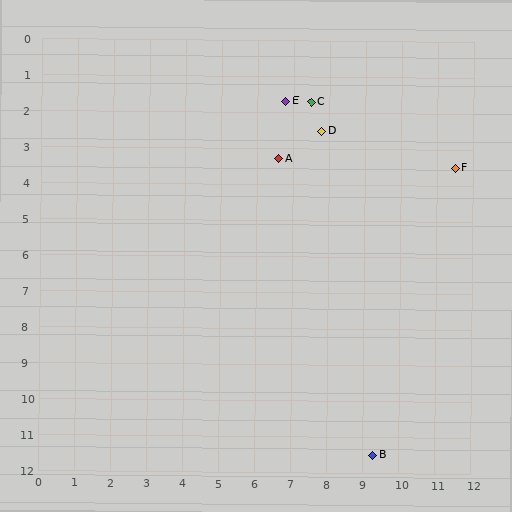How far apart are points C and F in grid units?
Points C and F are about 4.4 grid units apart.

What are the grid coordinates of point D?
Point D is at approximately (7.8, 2.5).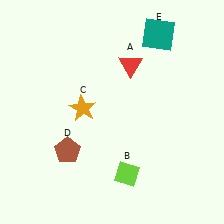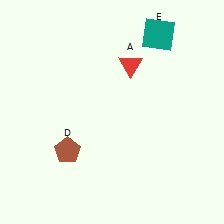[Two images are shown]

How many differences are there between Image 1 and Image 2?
There are 2 differences between the two images.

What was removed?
The orange star (C), the lime diamond (B) were removed in Image 2.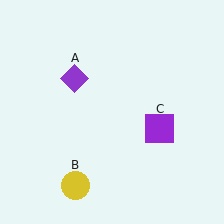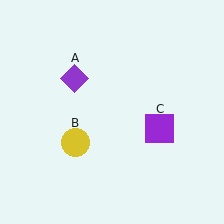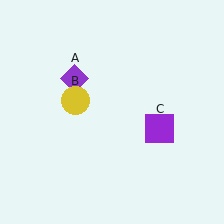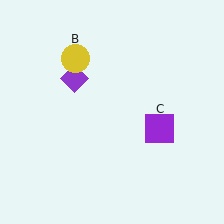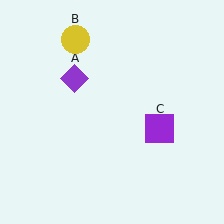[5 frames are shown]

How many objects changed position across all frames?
1 object changed position: yellow circle (object B).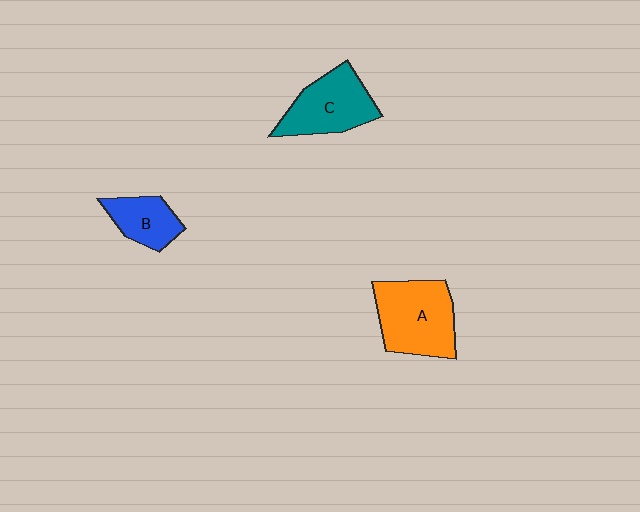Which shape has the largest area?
Shape A (orange).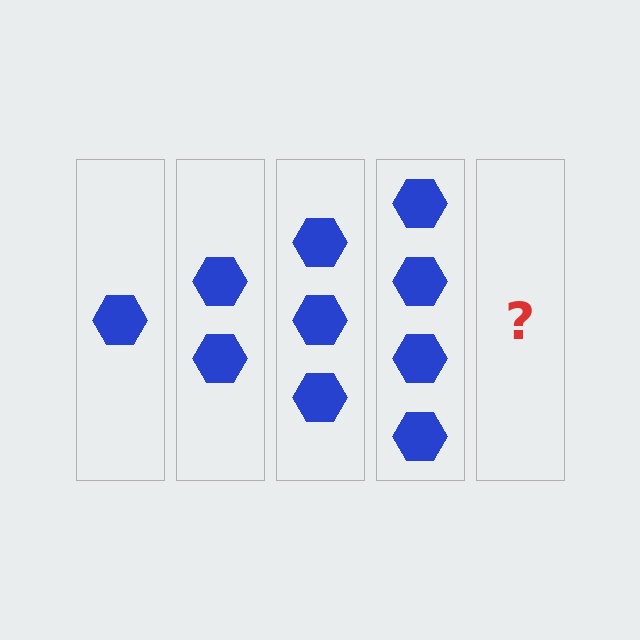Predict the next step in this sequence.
The next step is 5 hexagons.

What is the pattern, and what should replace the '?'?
The pattern is that each step adds one more hexagon. The '?' should be 5 hexagons.